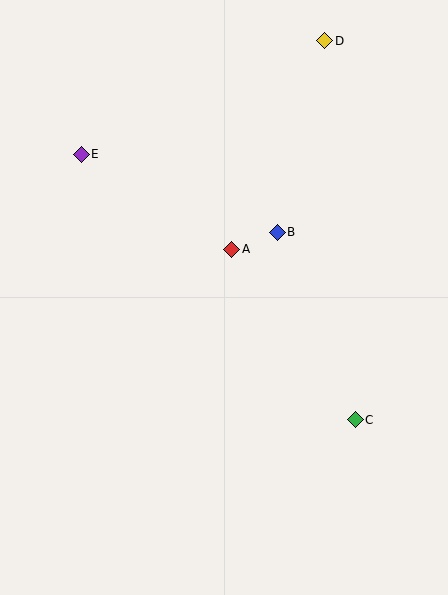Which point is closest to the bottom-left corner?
Point C is closest to the bottom-left corner.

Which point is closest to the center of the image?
Point A at (232, 249) is closest to the center.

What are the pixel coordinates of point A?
Point A is at (232, 249).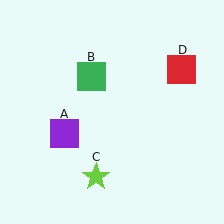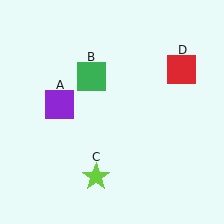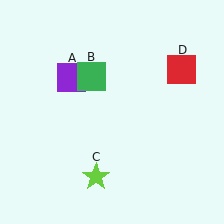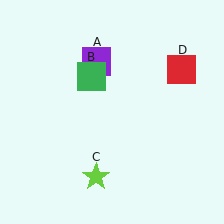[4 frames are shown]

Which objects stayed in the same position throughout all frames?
Green square (object B) and lime star (object C) and red square (object D) remained stationary.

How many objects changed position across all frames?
1 object changed position: purple square (object A).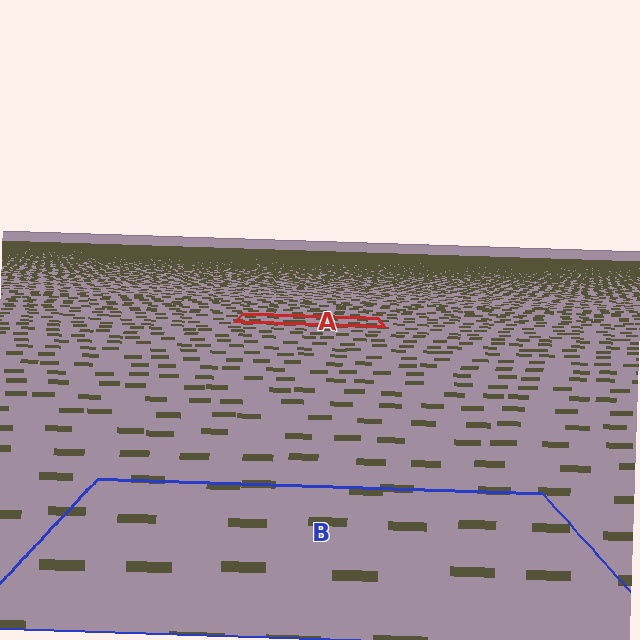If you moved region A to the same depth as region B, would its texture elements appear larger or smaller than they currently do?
They would appear larger. At a closer depth, the same texture elements are projected at a bigger on-screen size.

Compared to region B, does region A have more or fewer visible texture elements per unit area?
Region A has more texture elements per unit area — they are packed more densely because it is farther away.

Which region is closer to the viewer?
Region B is closer. The texture elements there are larger and more spread out.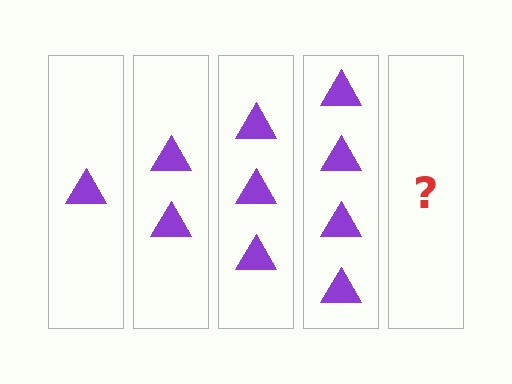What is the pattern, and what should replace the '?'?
The pattern is that each step adds one more triangle. The '?' should be 5 triangles.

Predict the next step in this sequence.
The next step is 5 triangles.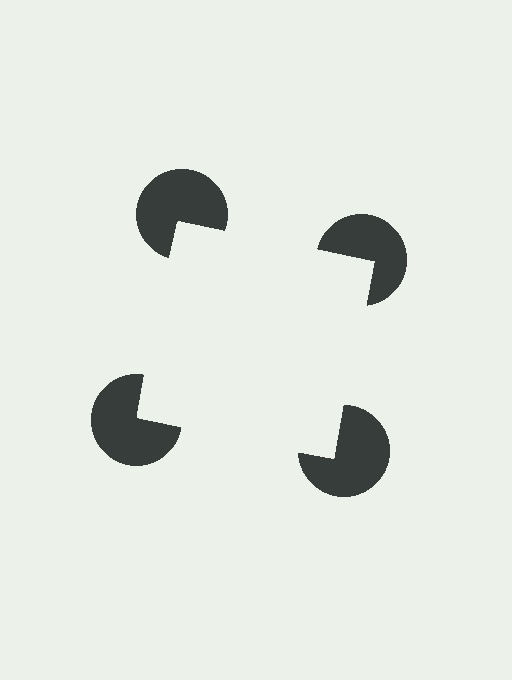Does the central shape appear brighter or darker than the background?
It typically appears slightly brighter than the background, even though no actual brightness change is drawn.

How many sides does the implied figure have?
4 sides.